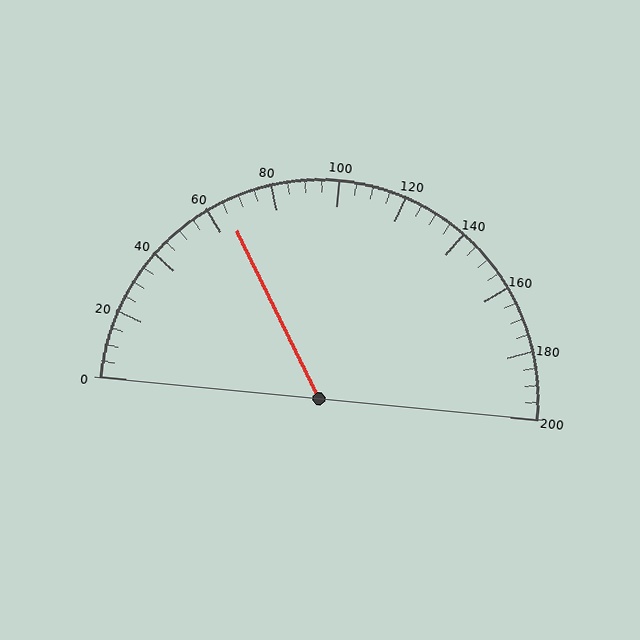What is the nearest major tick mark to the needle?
The nearest major tick mark is 60.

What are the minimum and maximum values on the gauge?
The gauge ranges from 0 to 200.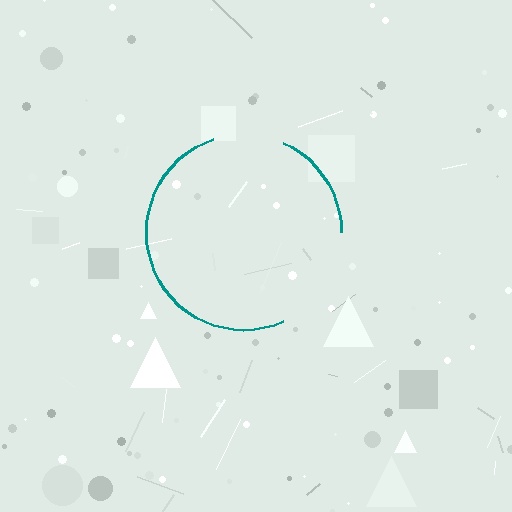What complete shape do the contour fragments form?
The contour fragments form a circle.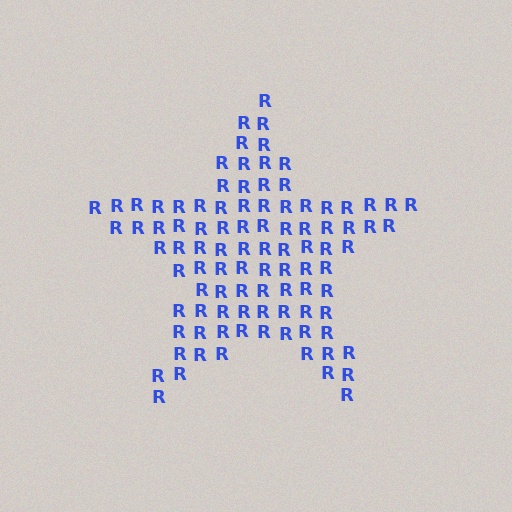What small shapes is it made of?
It is made of small letter R's.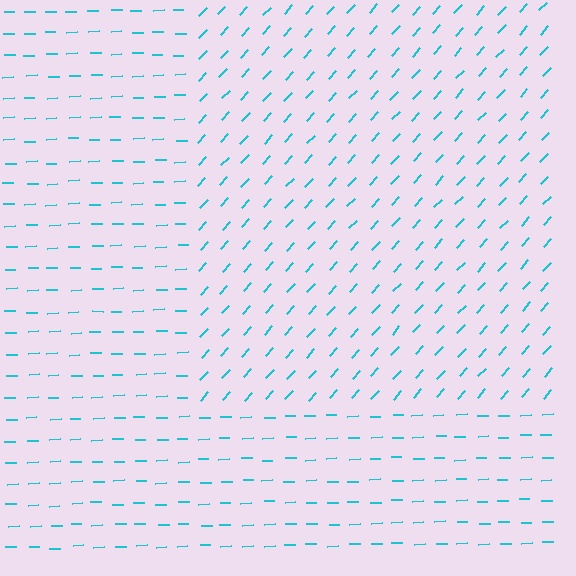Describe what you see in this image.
The image is filled with small cyan line segments. A rectangle region in the image has lines oriented differently from the surrounding lines, creating a visible texture boundary.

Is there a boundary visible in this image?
Yes, there is a texture boundary formed by a change in line orientation.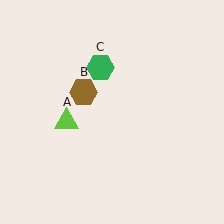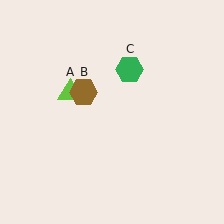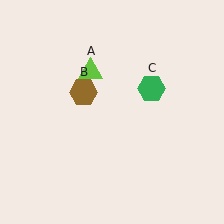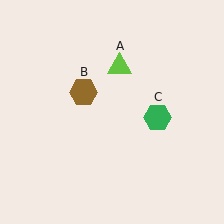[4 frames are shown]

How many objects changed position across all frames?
2 objects changed position: lime triangle (object A), green hexagon (object C).